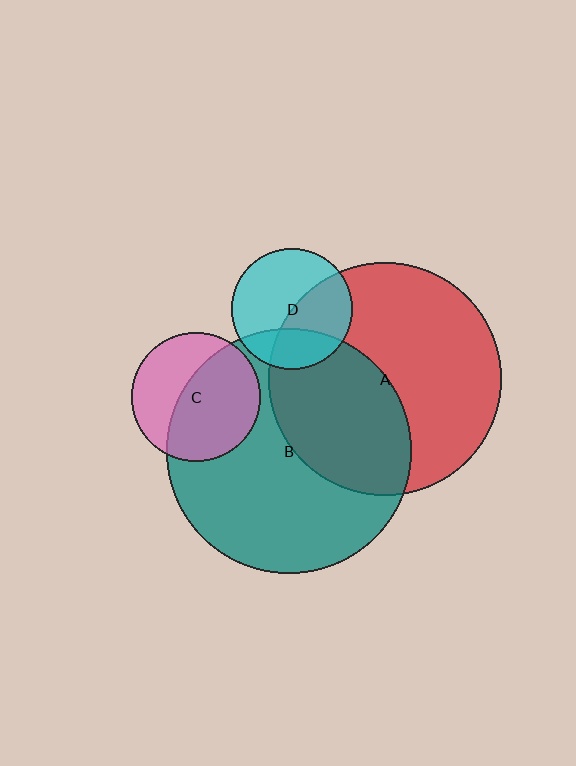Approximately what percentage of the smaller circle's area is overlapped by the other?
Approximately 25%.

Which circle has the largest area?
Circle B (teal).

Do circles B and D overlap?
Yes.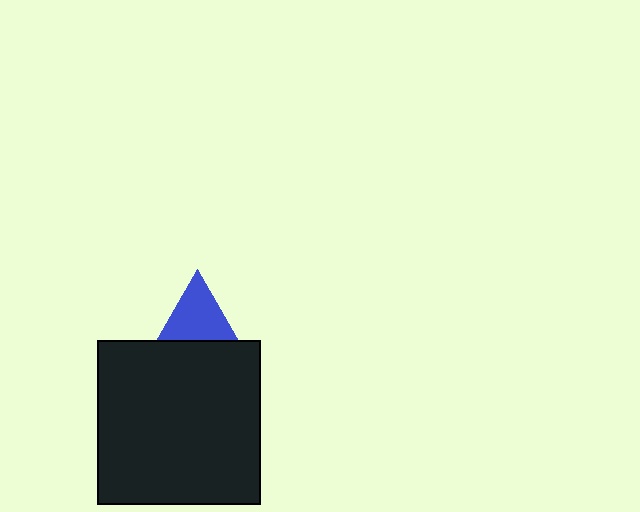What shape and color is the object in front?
The object in front is a black square.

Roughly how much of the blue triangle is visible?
About half of it is visible (roughly 47%).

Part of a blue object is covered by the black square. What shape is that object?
It is a triangle.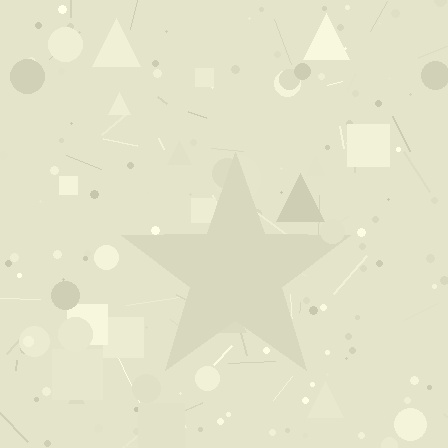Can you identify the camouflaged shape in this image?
The camouflaged shape is a star.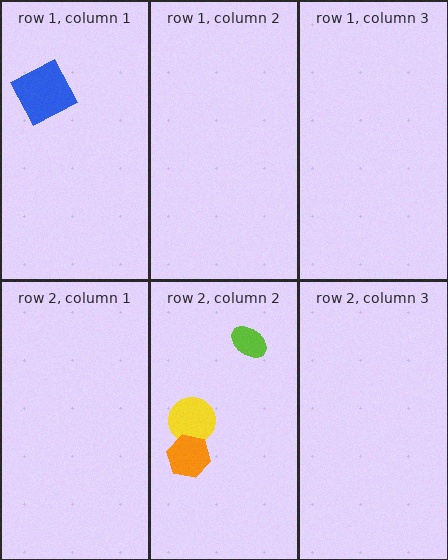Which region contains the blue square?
The row 1, column 1 region.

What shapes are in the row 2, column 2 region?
The lime ellipse, the yellow circle, the orange hexagon.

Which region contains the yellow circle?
The row 2, column 2 region.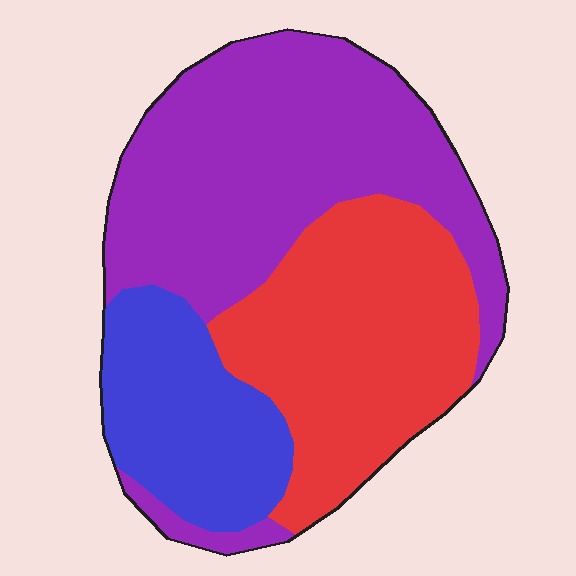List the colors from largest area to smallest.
From largest to smallest: purple, red, blue.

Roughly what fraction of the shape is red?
Red covers about 35% of the shape.